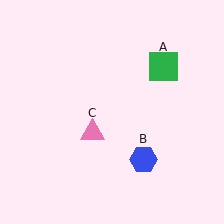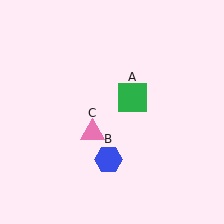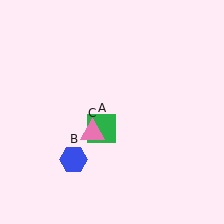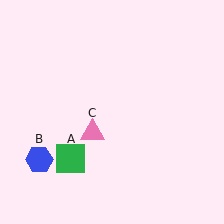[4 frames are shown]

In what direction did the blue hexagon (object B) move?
The blue hexagon (object B) moved left.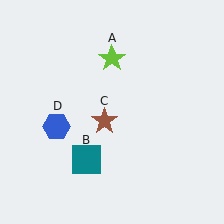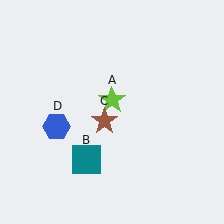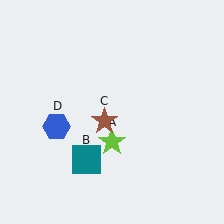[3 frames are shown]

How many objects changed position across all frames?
1 object changed position: lime star (object A).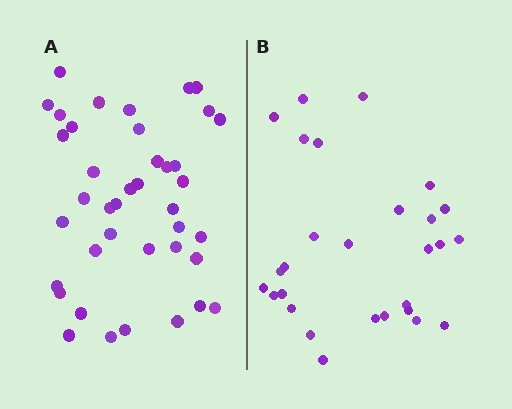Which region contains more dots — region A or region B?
Region A (the left region) has more dots.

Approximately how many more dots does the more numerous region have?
Region A has roughly 12 or so more dots than region B.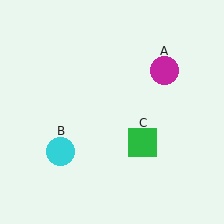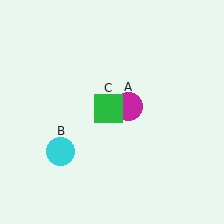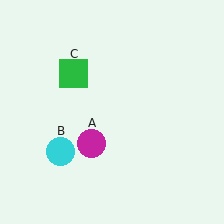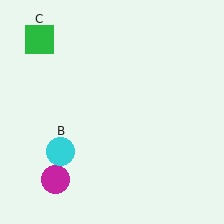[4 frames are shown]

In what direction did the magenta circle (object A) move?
The magenta circle (object A) moved down and to the left.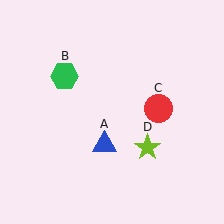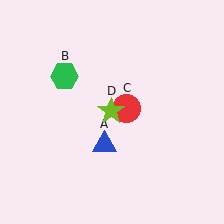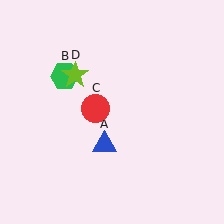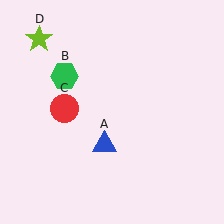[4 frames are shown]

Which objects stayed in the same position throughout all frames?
Blue triangle (object A) and green hexagon (object B) remained stationary.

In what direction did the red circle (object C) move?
The red circle (object C) moved left.